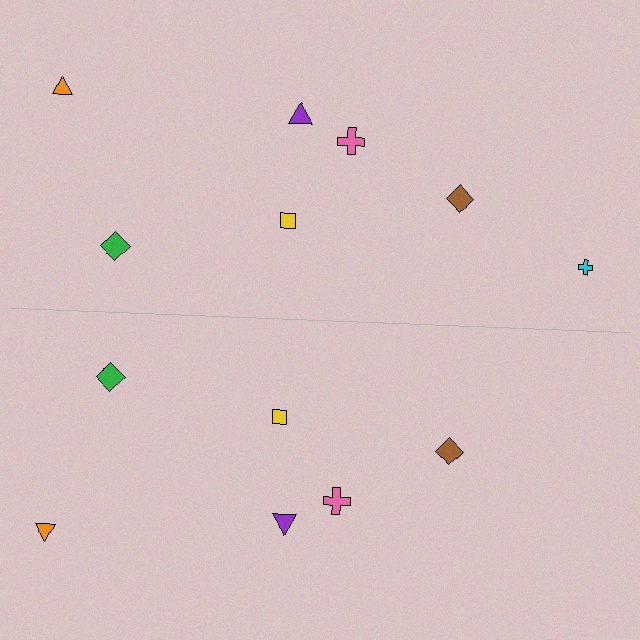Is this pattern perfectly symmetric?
No, the pattern is not perfectly symmetric. A cyan cross is missing from the bottom side.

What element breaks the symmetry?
A cyan cross is missing from the bottom side.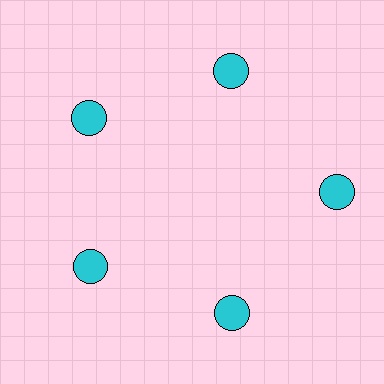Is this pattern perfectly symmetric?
No. The 5 cyan circles are arranged in a ring, but one element near the 3 o'clock position is pushed outward from the center, breaking the 5-fold rotational symmetry.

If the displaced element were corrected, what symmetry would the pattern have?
It would have 5-fold rotational symmetry — the pattern would map onto itself every 72 degrees.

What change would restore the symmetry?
The symmetry would be restored by moving it inward, back onto the ring so that all 5 circles sit at equal angles and equal distance from the center.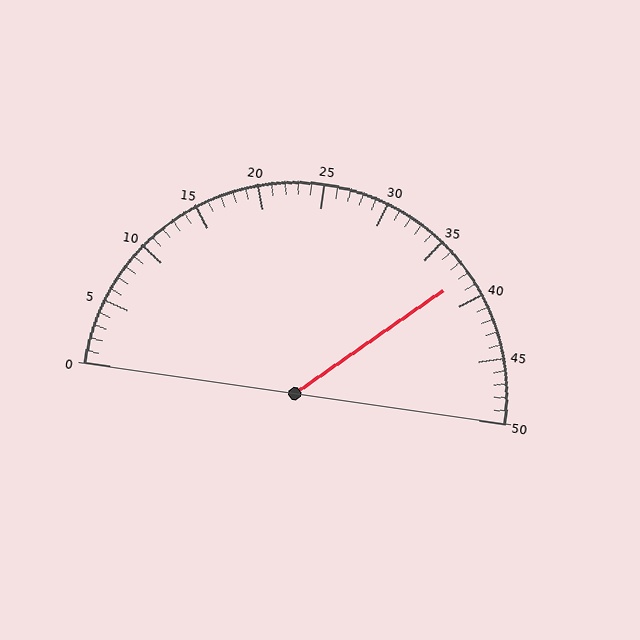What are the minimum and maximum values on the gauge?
The gauge ranges from 0 to 50.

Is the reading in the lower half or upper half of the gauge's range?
The reading is in the upper half of the range (0 to 50).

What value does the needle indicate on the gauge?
The needle indicates approximately 38.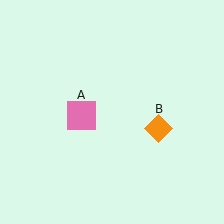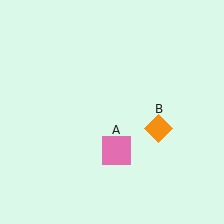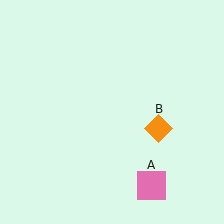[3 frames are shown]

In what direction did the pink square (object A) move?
The pink square (object A) moved down and to the right.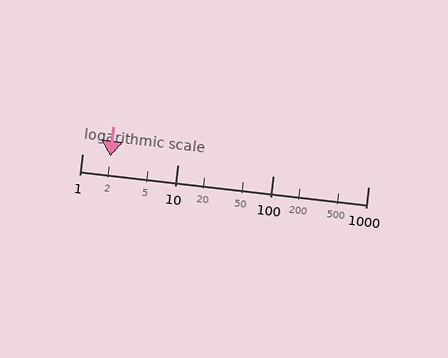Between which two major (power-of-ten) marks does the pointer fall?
The pointer is between 1 and 10.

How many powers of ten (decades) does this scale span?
The scale spans 3 decades, from 1 to 1000.